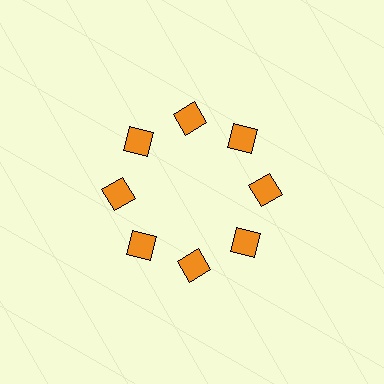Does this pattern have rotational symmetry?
Yes, this pattern has 8-fold rotational symmetry. It looks the same after rotating 45 degrees around the center.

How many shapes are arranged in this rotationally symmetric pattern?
There are 8 shapes, arranged in 8 groups of 1.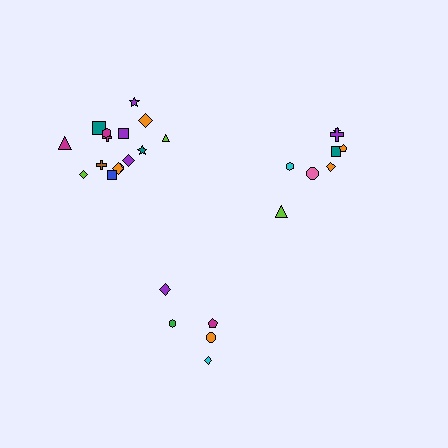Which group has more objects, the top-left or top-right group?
The top-left group.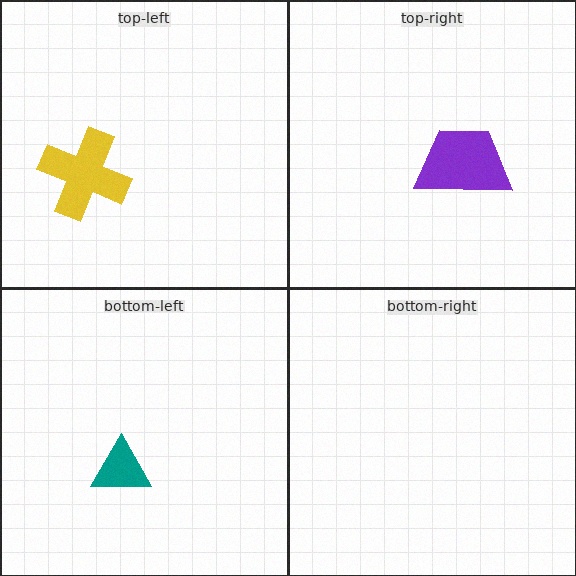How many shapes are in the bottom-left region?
1.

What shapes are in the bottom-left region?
The teal triangle.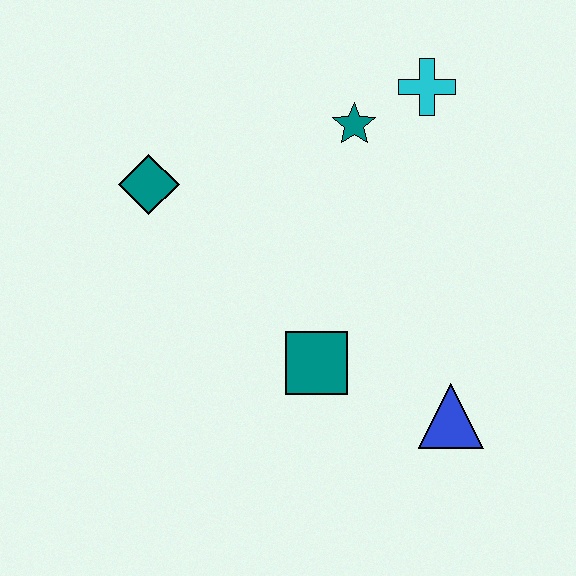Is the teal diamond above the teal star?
No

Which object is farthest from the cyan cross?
The blue triangle is farthest from the cyan cross.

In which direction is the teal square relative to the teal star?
The teal square is below the teal star.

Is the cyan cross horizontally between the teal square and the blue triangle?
Yes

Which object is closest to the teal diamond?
The teal star is closest to the teal diamond.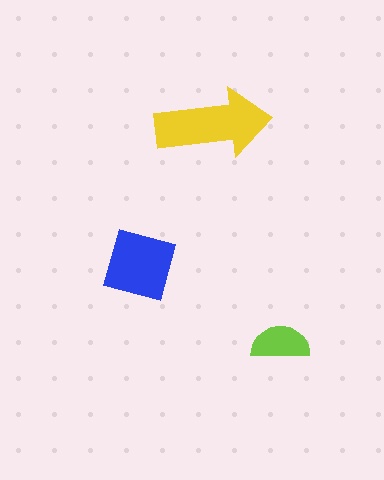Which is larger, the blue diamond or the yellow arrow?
The yellow arrow.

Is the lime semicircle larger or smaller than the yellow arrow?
Smaller.